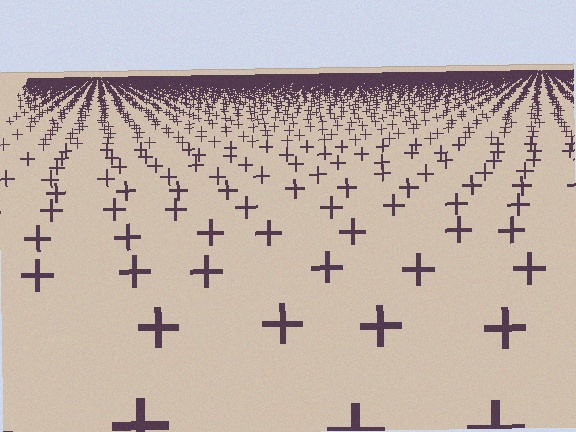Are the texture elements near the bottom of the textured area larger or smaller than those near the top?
Larger. Near the bottom, elements are closer to the viewer and appear at a bigger on-screen size.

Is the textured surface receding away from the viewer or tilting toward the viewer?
The surface is receding away from the viewer. Texture elements get smaller and denser toward the top.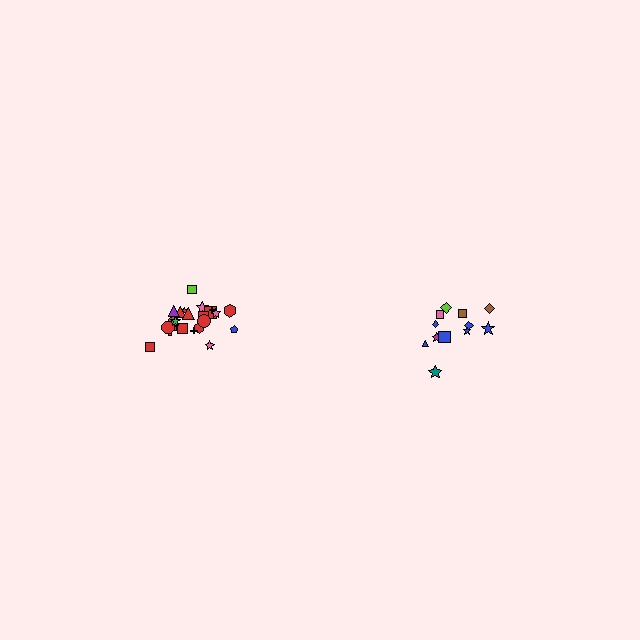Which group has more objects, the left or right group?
The left group.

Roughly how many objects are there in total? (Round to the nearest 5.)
Roughly 35 objects in total.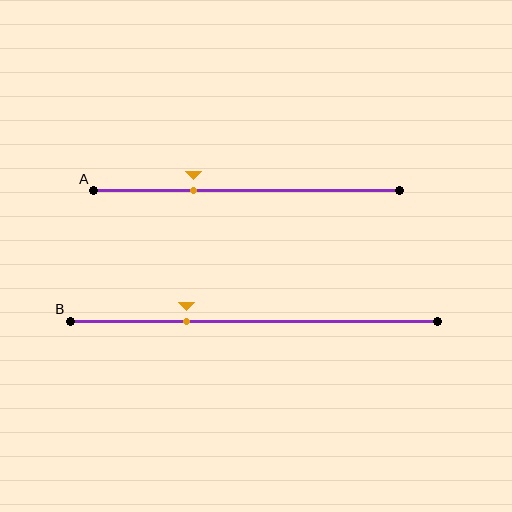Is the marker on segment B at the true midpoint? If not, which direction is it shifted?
No, the marker on segment B is shifted to the left by about 18% of the segment length.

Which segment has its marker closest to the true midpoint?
Segment A has its marker closest to the true midpoint.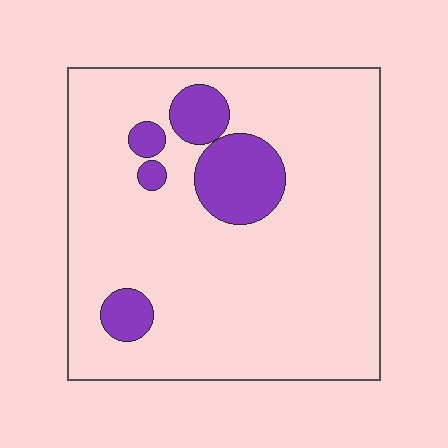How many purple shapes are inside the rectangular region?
5.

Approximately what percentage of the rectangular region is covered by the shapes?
Approximately 15%.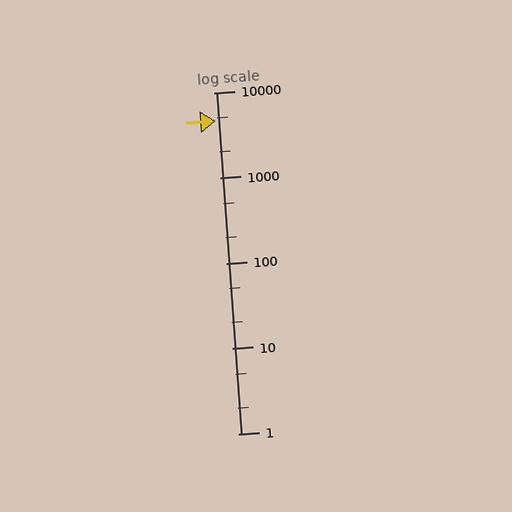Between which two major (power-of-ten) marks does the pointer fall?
The pointer is between 1000 and 10000.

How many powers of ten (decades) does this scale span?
The scale spans 4 decades, from 1 to 10000.